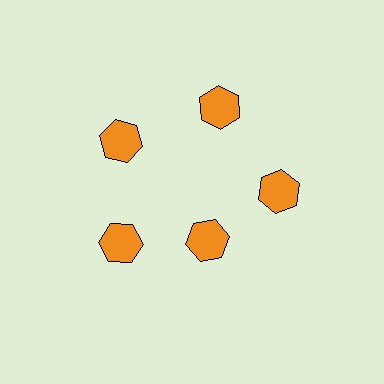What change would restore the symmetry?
The symmetry would be restored by moving it outward, back onto the ring so that all 5 hexagons sit at equal angles and equal distance from the center.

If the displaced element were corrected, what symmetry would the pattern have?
It would have 5-fold rotational symmetry — the pattern would map onto itself every 72 degrees.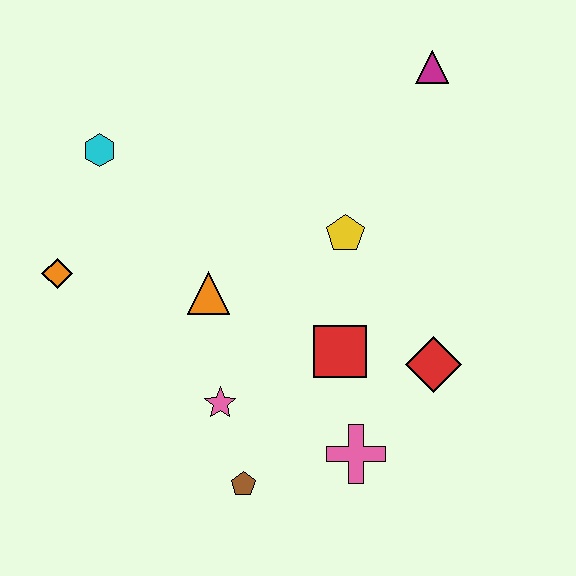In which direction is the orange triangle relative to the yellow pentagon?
The orange triangle is to the left of the yellow pentagon.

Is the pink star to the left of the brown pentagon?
Yes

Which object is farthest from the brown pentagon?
The magenta triangle is farthest from the brown pentagon.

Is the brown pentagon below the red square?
Yes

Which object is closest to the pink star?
The brown pentagon is closest to the pink star.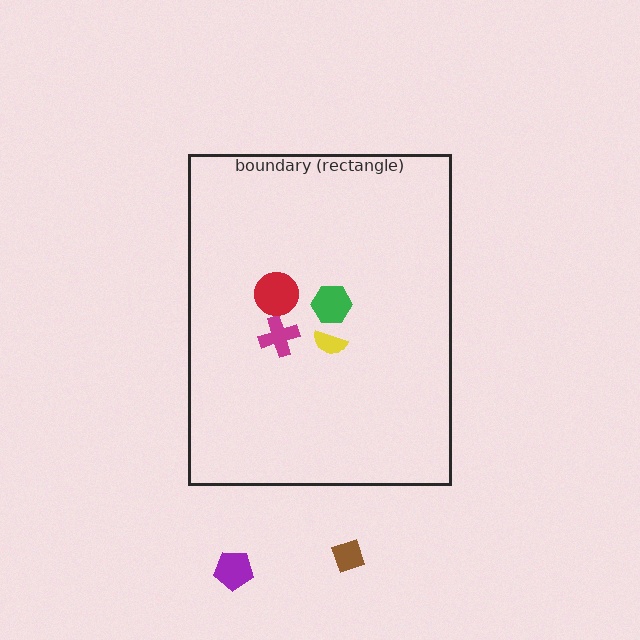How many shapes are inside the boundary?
4 inside, 2 outside.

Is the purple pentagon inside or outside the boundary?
Outside.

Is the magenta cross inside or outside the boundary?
Inside.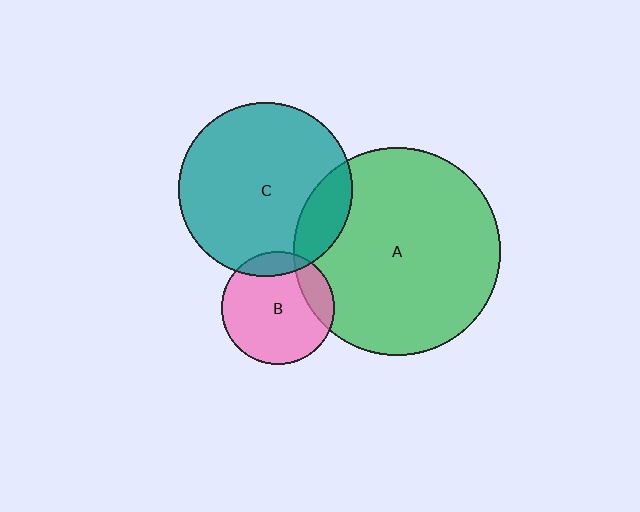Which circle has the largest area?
Circle A (green).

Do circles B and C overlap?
Yes.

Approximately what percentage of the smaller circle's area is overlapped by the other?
Approximately 15%.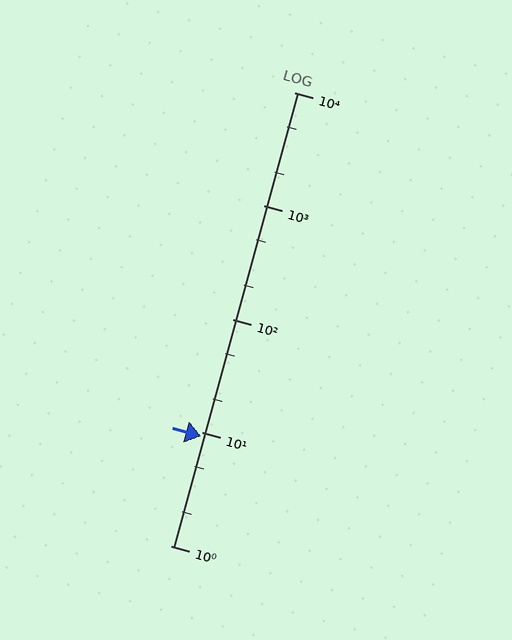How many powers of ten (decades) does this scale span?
The scale spans 4 decades, from 1 to 10000.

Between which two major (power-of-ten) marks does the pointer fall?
The pointer is between 1 and 10.